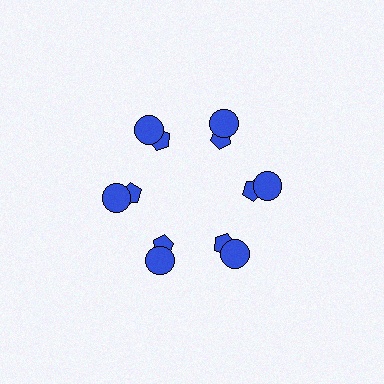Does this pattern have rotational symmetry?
Yes, this pattern has 6-fold rotational symmetry. It looks the same after rotating 60 degrees around the center.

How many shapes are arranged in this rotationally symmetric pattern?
There are 12 shapes, arranged in 6 groups of 2.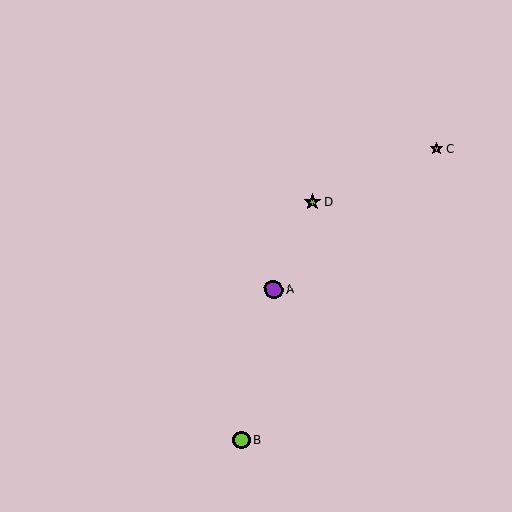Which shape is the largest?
The purple circle (labeled A) is the largest.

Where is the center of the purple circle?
The center of the purple circle is at (274, 289).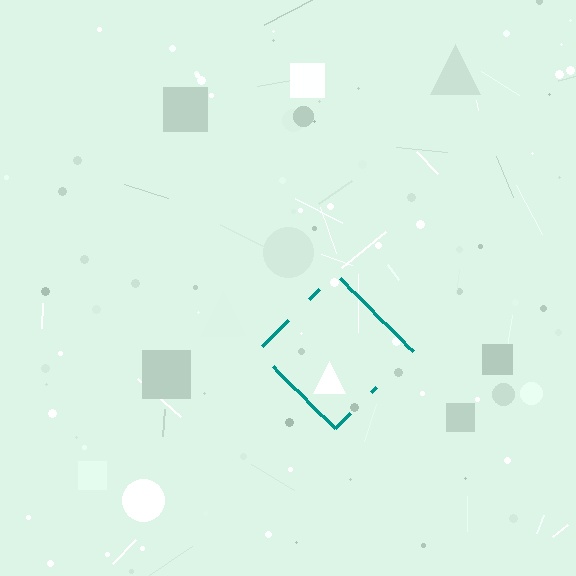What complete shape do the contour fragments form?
The contour fragments form a diamond.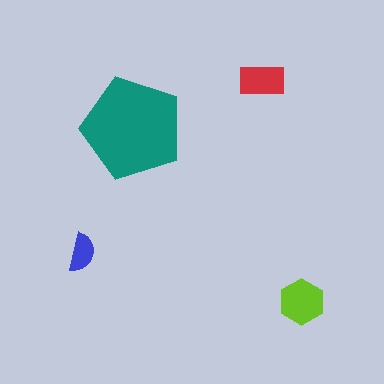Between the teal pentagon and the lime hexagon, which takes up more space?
The teal pentagon.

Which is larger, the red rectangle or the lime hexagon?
The lime hexagon.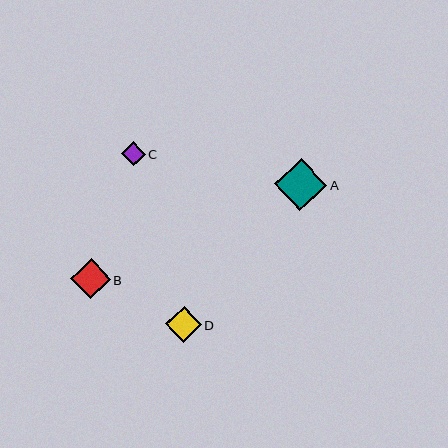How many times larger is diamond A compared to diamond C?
Diamond A is approximately 2.2 times the size of diamond C.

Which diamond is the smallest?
Diamond C is the smallest with a size of approximately 24 pixels.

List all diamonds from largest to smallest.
From largest to smallest: A, B, D, C.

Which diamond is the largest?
Diamond A is the largest with a size of approximately 53 pixels.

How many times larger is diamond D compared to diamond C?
Diamond D is approximately 1.5 times the size of diamond C.